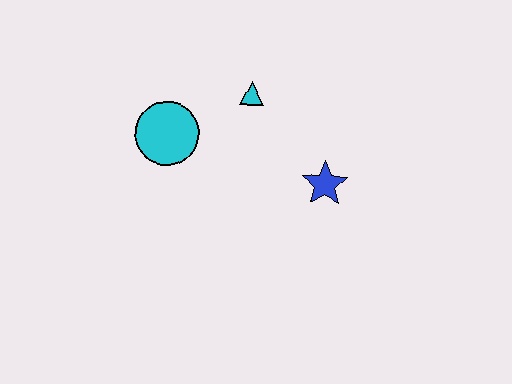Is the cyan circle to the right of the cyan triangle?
No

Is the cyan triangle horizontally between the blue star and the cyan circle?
Yes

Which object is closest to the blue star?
The cyan triangle is closest to the blue star.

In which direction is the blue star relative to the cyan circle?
The blue star is to the right of the cyan circle.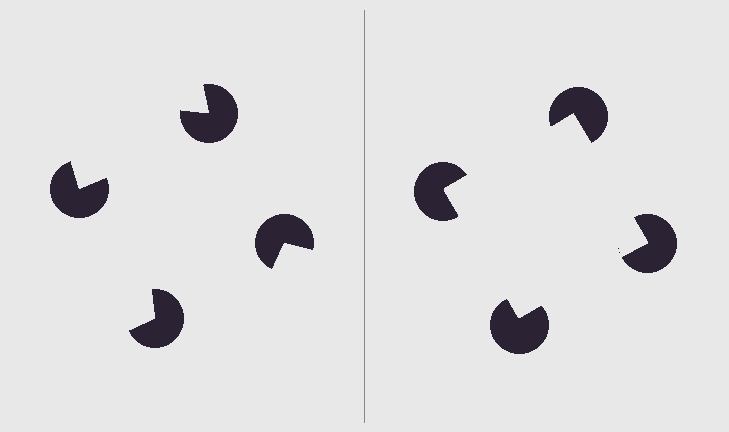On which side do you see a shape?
An illusory square appears on the right side. On the left side the wedge cuts are rotated, so no coherent shape forms.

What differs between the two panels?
The pac-man discs are positioned identically on both sides; only the wedge orientations differ. On the right they align to a square; on the left they are misaligned.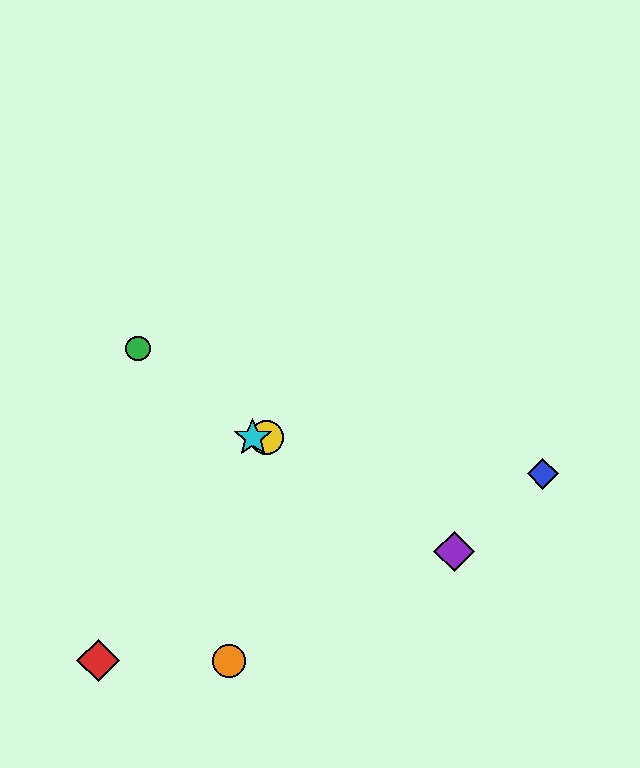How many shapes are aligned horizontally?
2 shapes (the yellow circle, the cyan star) are aligned horizontally.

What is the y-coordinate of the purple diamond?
The purple diamond is at y≈552.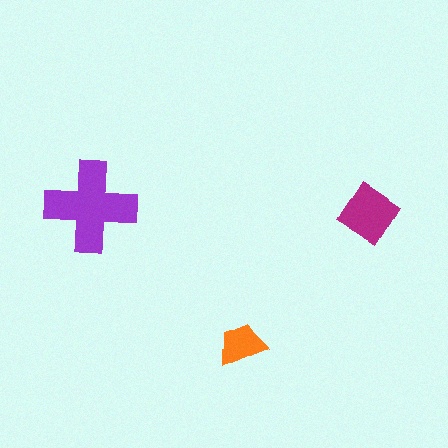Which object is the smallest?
The orange trapezoid.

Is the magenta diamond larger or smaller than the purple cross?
Smaller.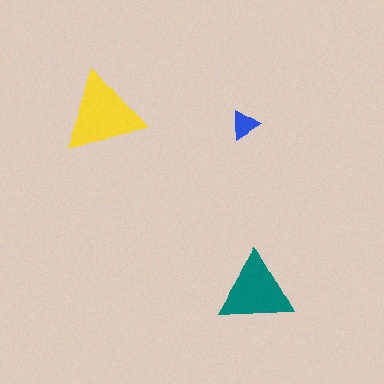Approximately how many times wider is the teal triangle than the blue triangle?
About 2.5 times wider.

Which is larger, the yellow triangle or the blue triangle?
The yellow one.